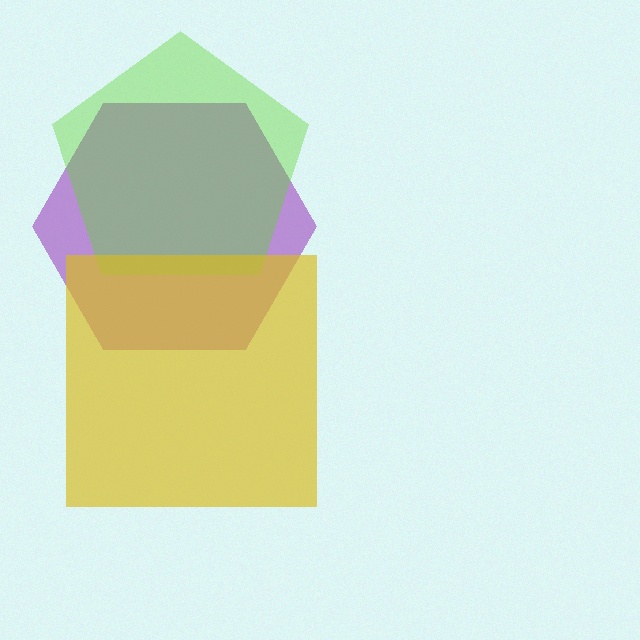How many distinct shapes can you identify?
There are 3 distinct shapes: a purple hexagon, a lime pentagon, a yellow square.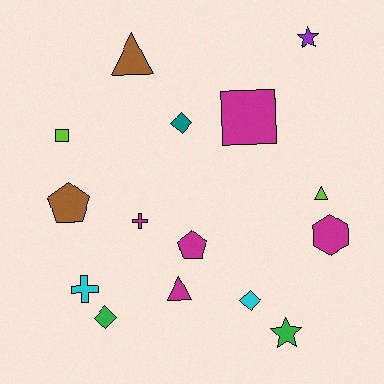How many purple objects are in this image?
There is 1 purple object.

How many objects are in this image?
There are 15 objects.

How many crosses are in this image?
There are 2 crosses.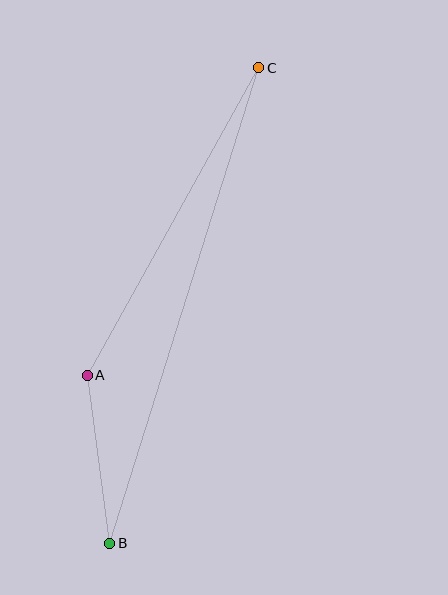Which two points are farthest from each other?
Points B and C are farthest from each other.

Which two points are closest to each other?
Points A and B are closest to each other.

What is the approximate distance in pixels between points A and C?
The distance between A and C is approximately 352 pixels.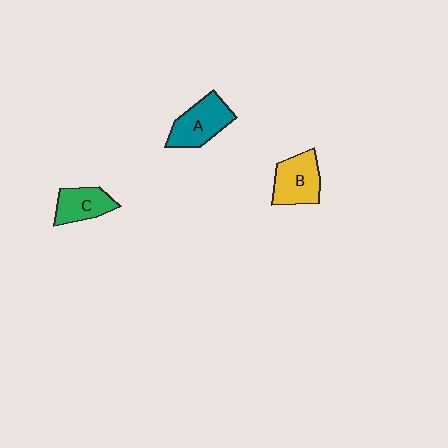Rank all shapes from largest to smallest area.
From largest to smallest: A (teal), B (yellow), C (green).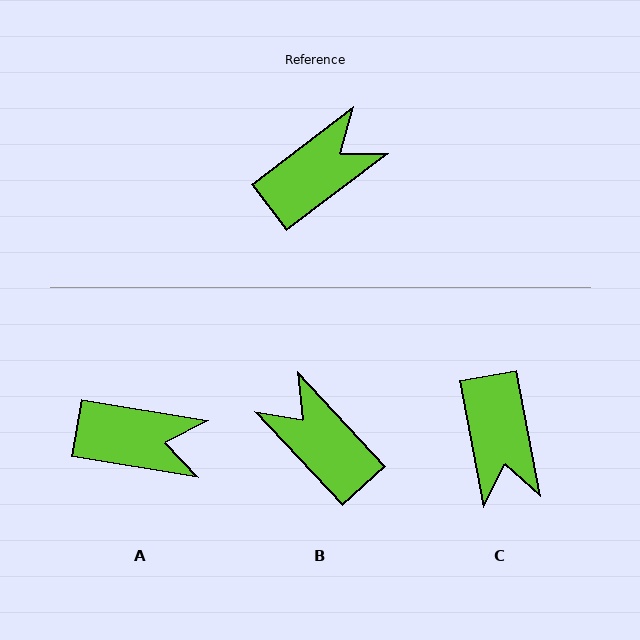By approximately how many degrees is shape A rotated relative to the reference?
Approximately 46 degrees clockwise.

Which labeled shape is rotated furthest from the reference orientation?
C, about 117 degrees away.